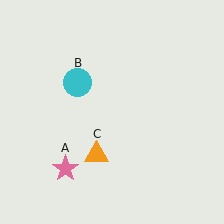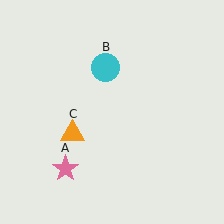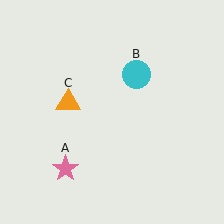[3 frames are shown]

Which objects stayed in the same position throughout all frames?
Pink star (object A) remained stationary.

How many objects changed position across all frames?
2 objects changed position: cyan circle (object B), orange triangle (object C).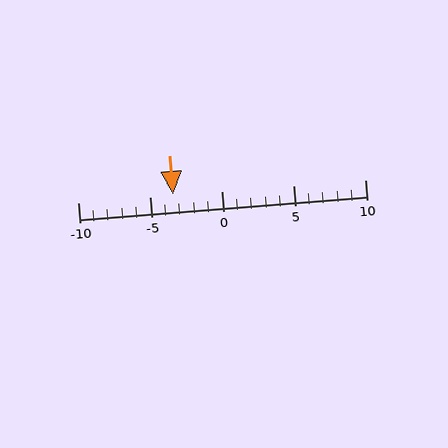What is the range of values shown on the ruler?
The ruler shows values from -10 to 10.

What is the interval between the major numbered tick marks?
The major tick marks are spaced 5 units apart.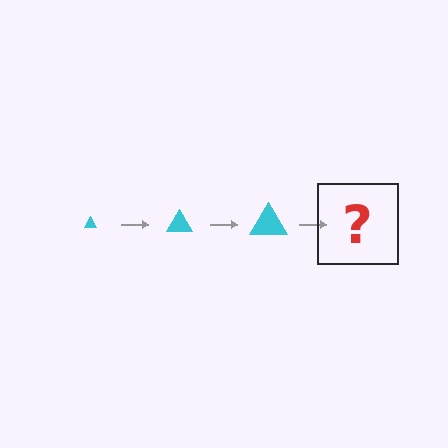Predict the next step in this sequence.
The next step is a cyan triangle, larger than the previous one.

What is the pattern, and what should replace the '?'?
The pattern is that the triangle gets progressively larger each step. The '?' should be a cyan triangle, larger than the previous one.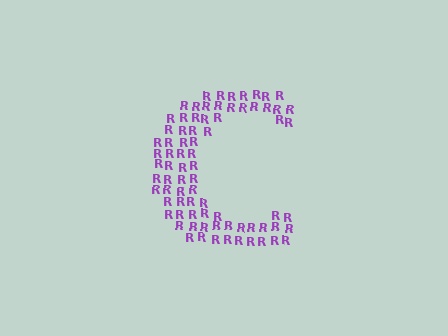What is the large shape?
The large shape is the letter C.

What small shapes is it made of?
It is made of small letter R's.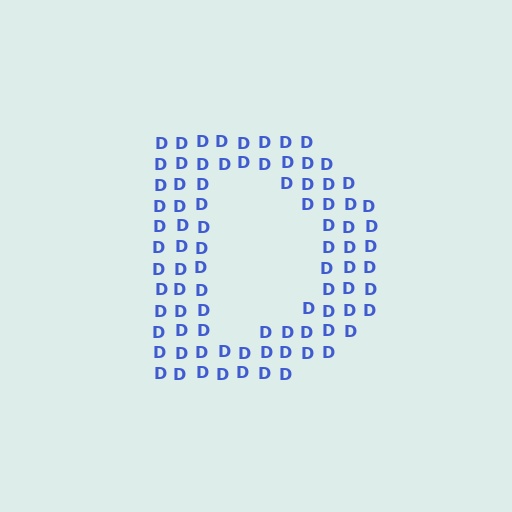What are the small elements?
The small elements are letter D's.